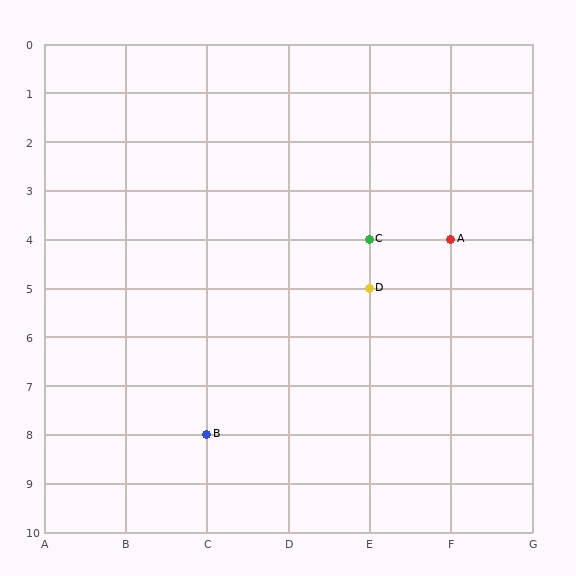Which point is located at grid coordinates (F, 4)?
Point A is at (F, 4).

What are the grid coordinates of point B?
Point B is at grid coordinates (C, 8).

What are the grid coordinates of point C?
Point C is at grid coordinates (E, 4).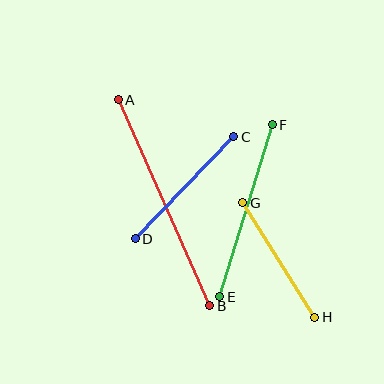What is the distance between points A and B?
The distance is approximately 225 pixels.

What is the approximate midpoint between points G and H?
The midpoint is at approximately (279, 260) pixels.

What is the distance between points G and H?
The distance is approximately 135 pixels.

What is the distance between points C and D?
The distance is approximately 142 pixels.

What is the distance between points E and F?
The distance is approximately 180 pixels.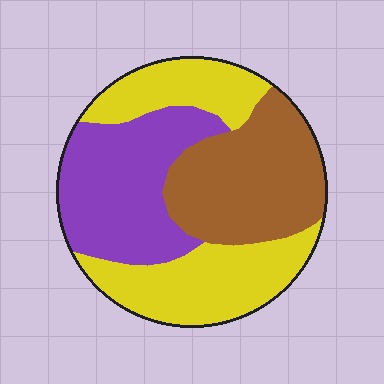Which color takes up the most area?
Yellow, at roughly 40%.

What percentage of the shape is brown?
Brown takes up about one third (1/3) of the shape.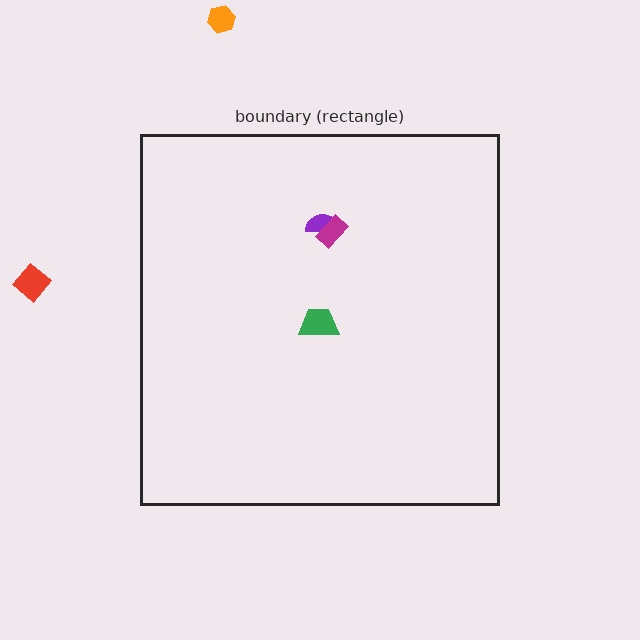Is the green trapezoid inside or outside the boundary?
Inside.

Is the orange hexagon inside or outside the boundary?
Outside.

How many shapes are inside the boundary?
3 inside, 2 outside.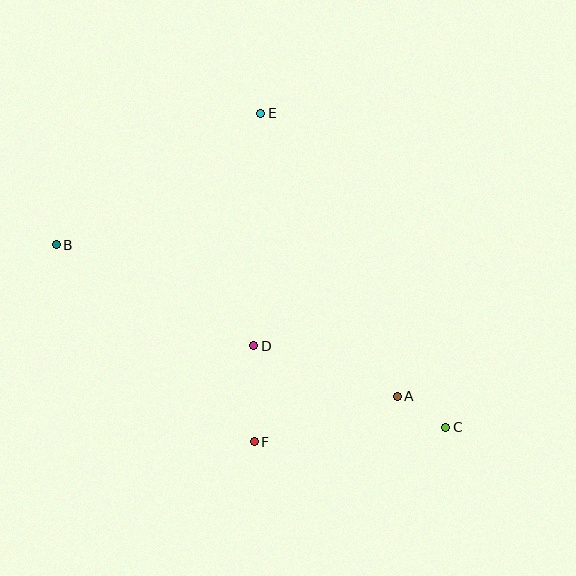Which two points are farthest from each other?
Points B and C are farthest from each other.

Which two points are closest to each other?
Points A and C are closest to each other.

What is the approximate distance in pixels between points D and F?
The distance between D and F is approximately 96 pixels.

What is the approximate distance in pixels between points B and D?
The distance between B and D is approximately 222 pixels.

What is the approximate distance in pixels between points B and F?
The distance between B and F is approximately 279 pixels.